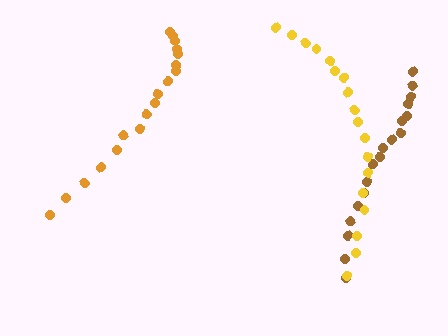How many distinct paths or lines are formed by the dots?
There are 3 distinct paths.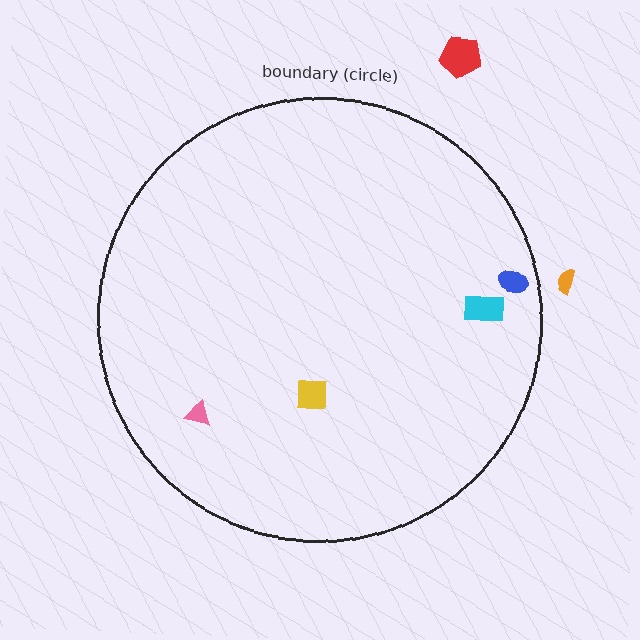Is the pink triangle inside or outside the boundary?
Inside.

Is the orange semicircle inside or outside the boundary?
Outside.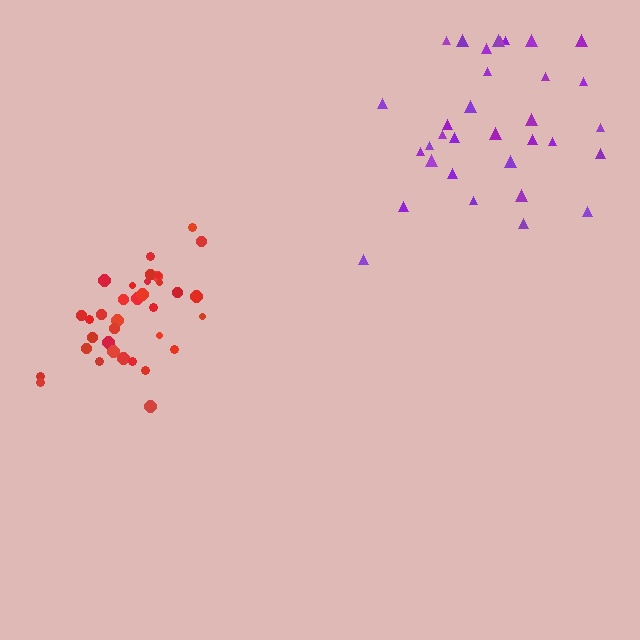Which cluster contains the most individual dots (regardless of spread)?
Red (35).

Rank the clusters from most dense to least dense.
red, purple.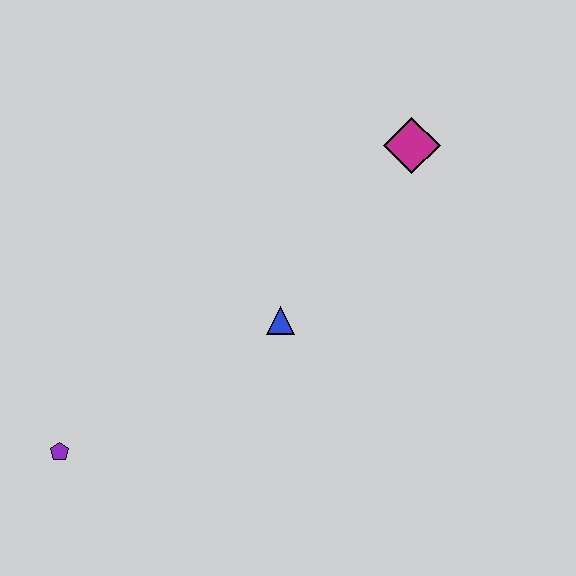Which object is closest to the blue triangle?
The magenta diamond is closest to the blue triangle.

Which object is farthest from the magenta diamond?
The purple pentagon is farthest from the magenta diamond.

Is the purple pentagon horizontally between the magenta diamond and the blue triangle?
No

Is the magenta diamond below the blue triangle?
No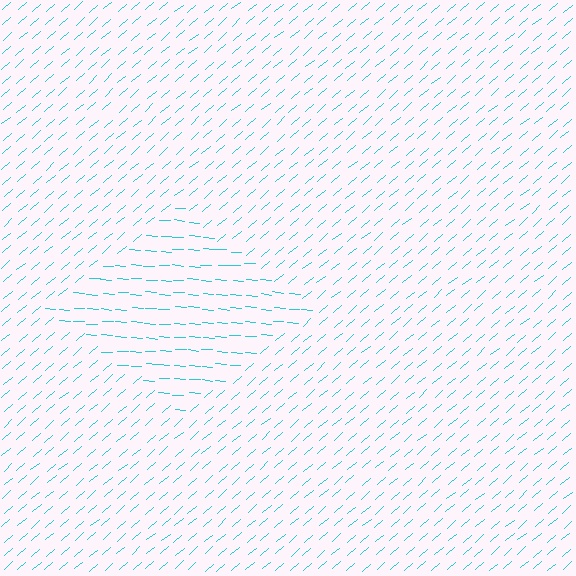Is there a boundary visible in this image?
Yes, there is a texture boundary formed by a change in line orientation.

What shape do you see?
I see a diamond.